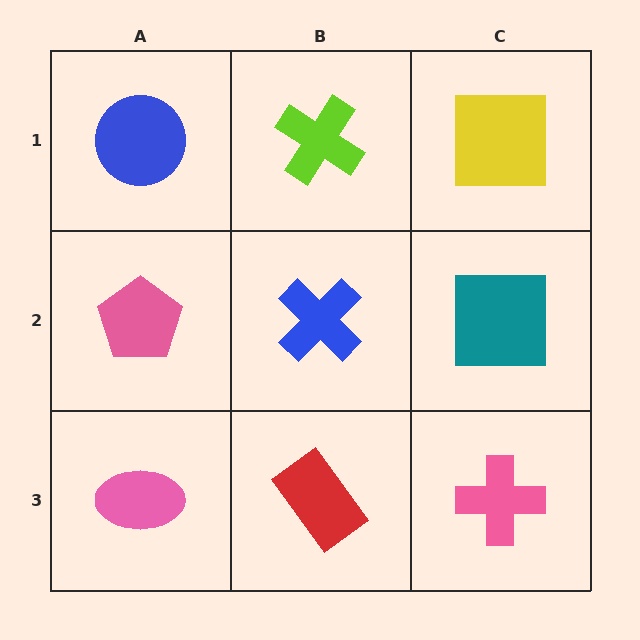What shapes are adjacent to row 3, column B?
A blue cross (row 2, column B), a pink ellipse (row 3, column A), a pink cross (row 3, column C).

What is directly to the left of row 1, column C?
A lime cross.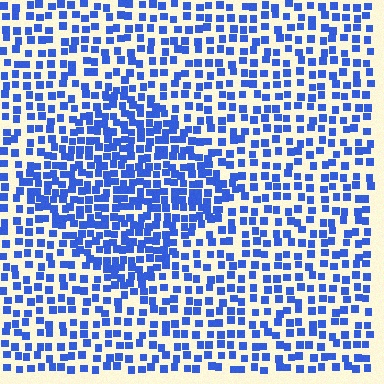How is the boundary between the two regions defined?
The boundary is defined by a change in element density (approximately 1.8x ratio). All elements are the same color, size, and shape.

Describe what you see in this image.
The image contains small blue elements arranged at two different densities. A diamond-shaped region is visible where the elements are more densely packed than the surrounding area.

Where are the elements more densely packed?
The elements are more densely packed inside the diamond boundary.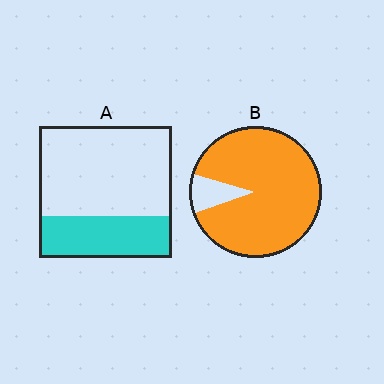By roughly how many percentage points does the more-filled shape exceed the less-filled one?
By roughly 60 percentage points (B over A).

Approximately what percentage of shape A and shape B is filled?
A is approximately 30% and B is approximately 90%.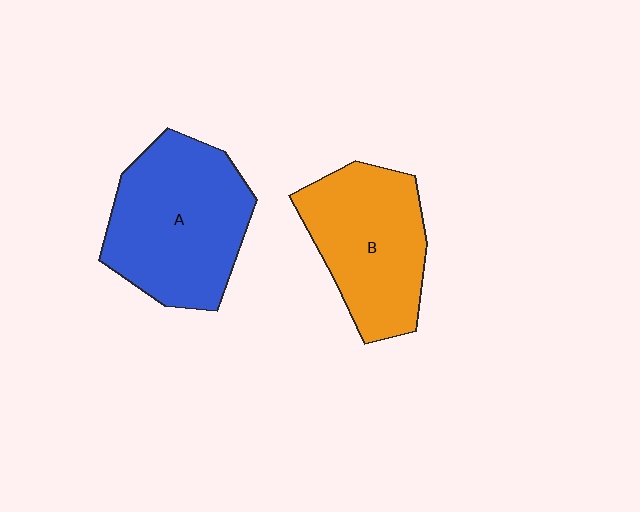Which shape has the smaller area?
Shape B (orange).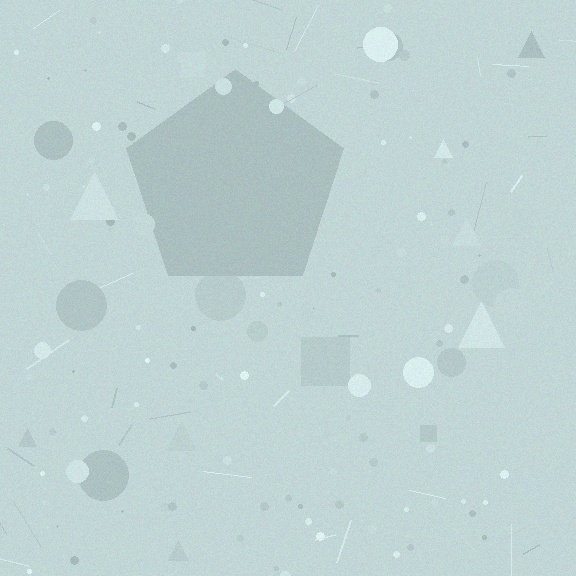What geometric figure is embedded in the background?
A pentagon is embedded in the background.